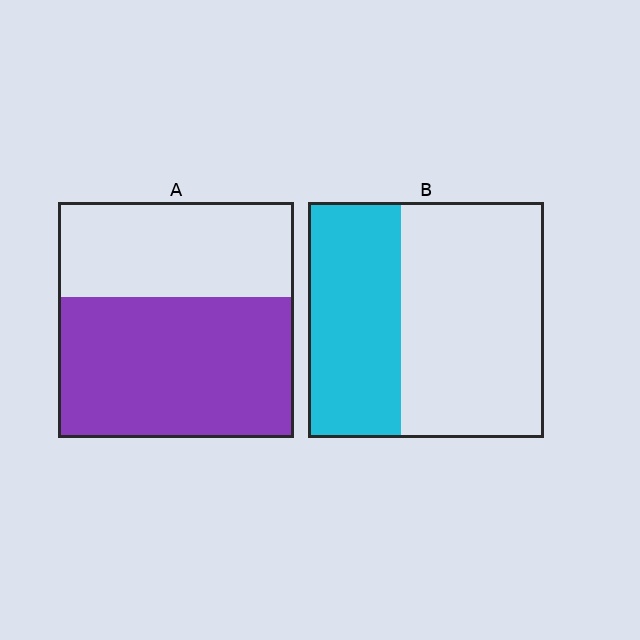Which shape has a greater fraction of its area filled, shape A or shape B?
Shape A.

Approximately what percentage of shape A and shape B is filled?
A is approximately 60% and B is approximately 40%.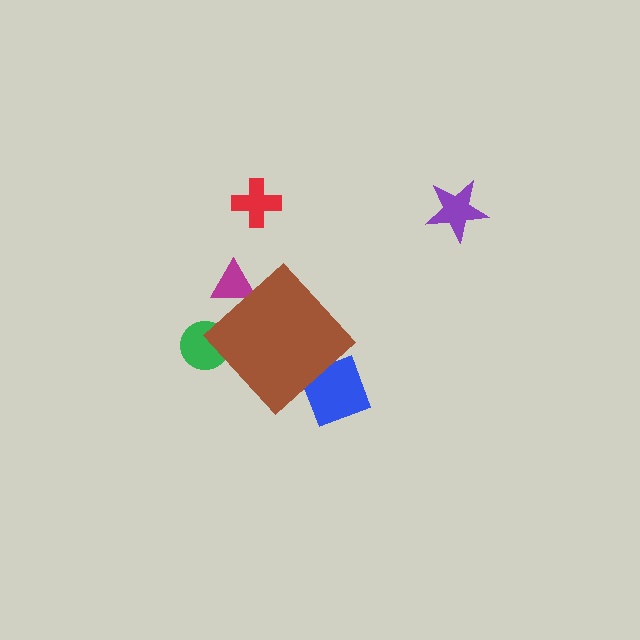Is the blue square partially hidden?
Yes, the blue square is partially hidden behind the brown diamond.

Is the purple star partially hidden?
No, the purple star is fully visible.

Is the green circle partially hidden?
Yes, the green circle is partially hidden behind the brown diamond.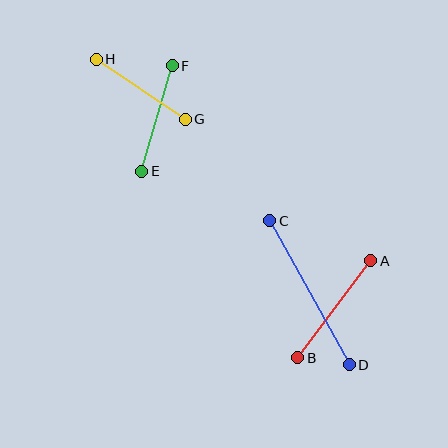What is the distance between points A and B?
The distance is approximately 121 pixels.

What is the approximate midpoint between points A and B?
The midpoint is at approximately (334, 309) pixels.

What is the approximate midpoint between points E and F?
The midpoint is at approximately (157, 119) pixels.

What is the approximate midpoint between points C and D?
The midpoint is at approximately (309, 293) pixels.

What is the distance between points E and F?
The distance is approximately 110 pixels.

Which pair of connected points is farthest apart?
Points C and D are farthest apart.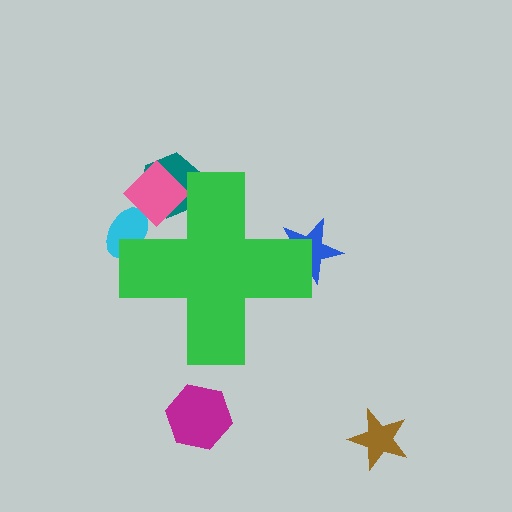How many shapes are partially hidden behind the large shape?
4 shapes are partially hidden.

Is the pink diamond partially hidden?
Yes, the pink diamond is partially hidden behind the green cross.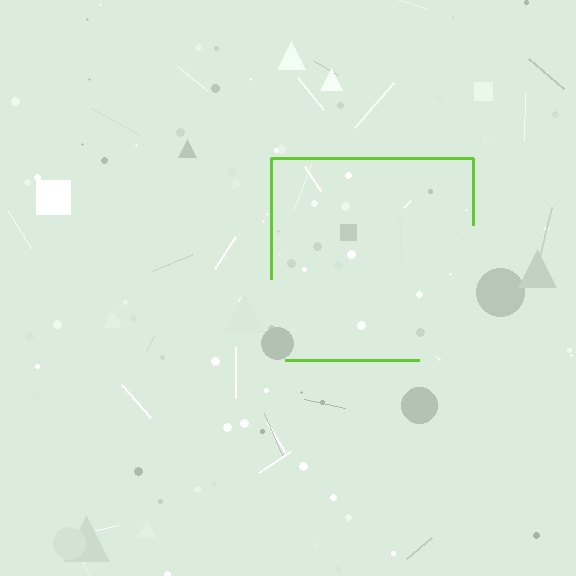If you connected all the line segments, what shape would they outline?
They would outline a square.